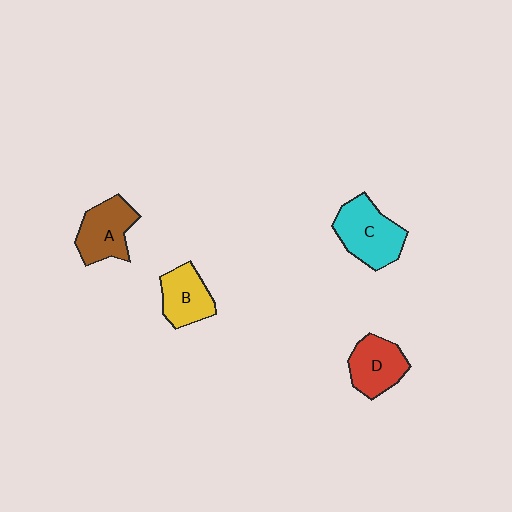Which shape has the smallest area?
Shape B (yellow).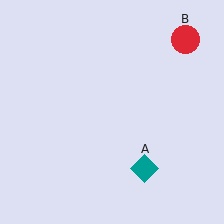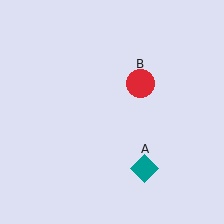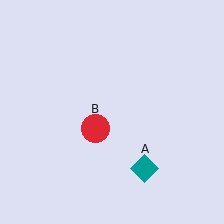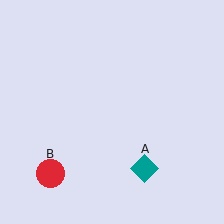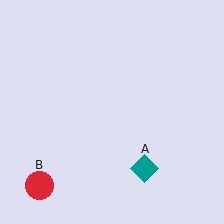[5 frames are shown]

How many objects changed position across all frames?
1 object changed position: red circle (object B).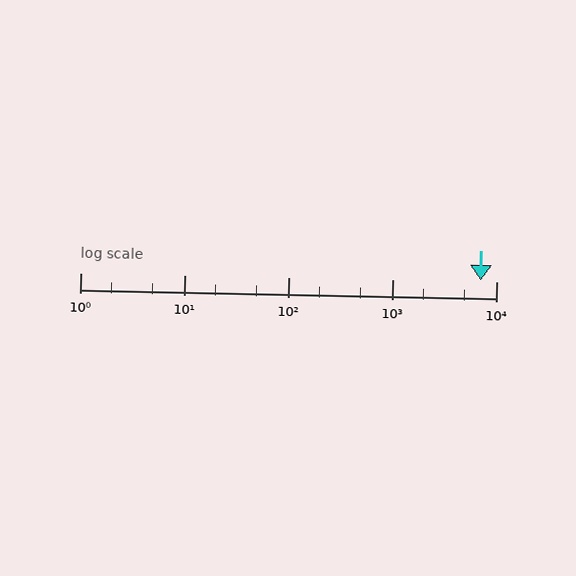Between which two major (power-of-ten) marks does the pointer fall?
The pointer is between 1000 and 10000.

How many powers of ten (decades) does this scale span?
The scale spans 4 decades, from 1 to 10000.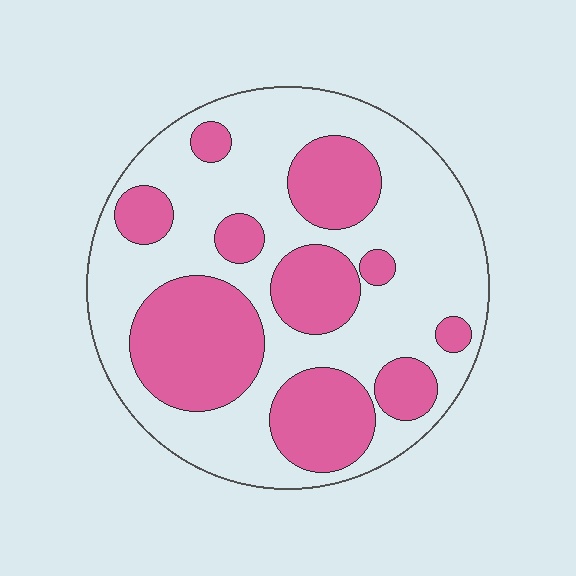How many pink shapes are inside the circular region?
10.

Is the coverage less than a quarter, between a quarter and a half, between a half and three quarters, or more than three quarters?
Between a quarter and a half.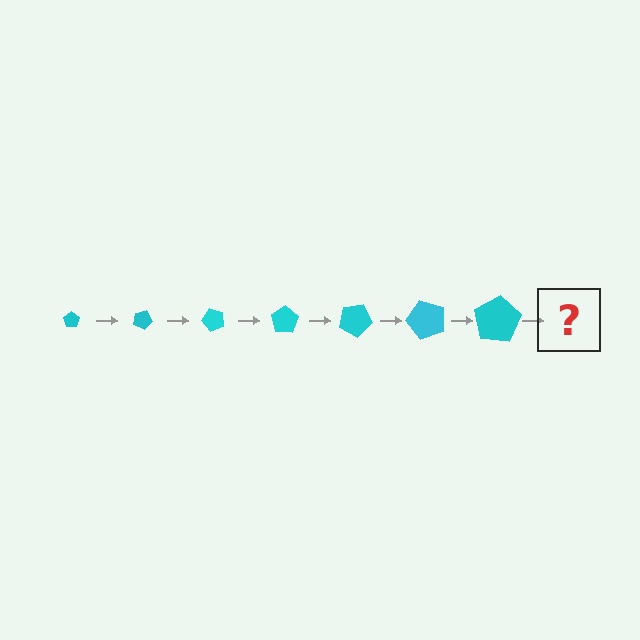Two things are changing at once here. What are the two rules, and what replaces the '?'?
The two rules are that the pentagon grows larger each step and it rotates 25 degrees each step. The '?' should be a pentagon, larger than the previous one and rotated 175 degrees from the start.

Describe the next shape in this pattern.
It should be a pentagon, larger than the previous one and rotated 175 degrees from the start.